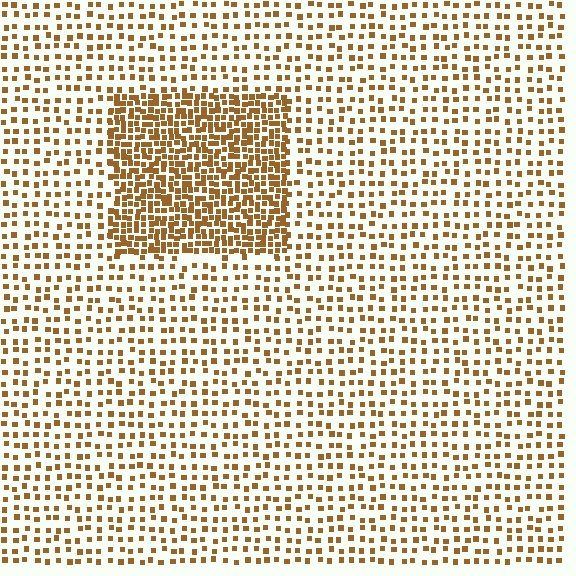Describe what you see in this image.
The image contains small brown elements arranged at two different densities. A rectangle-shaped region is visible where the elements are more densely packed than the surrounding area.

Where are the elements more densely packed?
The elements are more densely packed inside the rectangle boundary.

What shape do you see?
I see a rectangle.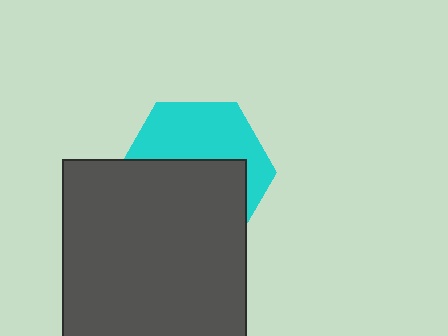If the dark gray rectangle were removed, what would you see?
You would see the complete cyan hexagon.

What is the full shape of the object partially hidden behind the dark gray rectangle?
The partially hidden object is a cyan hexagon.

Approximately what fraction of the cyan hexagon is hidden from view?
Roughly 55% of the cyan hexagon is hidden behind the dark gray rectangle.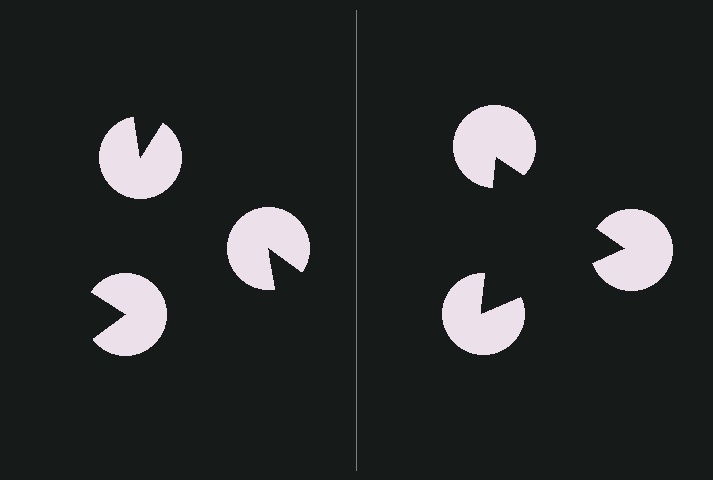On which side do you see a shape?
An illusory triangle appears on the right side. On the left side the wedge cuts are rotated, so no coherent shape forms.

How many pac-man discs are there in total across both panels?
6 — 3 on each side.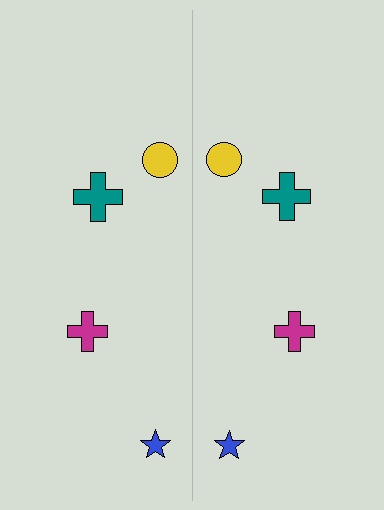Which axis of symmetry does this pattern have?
The pattern has a vertical axis of symmetry running through the center of the image.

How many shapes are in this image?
There are 8 shapes in this image.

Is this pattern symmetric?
Yes, this pattern has bilateral (reflection) symmetry.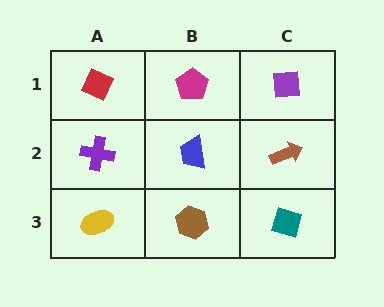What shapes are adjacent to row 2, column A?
A red diamond (row 1, column A), a yellow ellipse (row 3, column A), a blue trapezoid (row 2, column B).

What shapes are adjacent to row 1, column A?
A purple cross (row 2, column A), a magenta pentagon (row 1, column B).